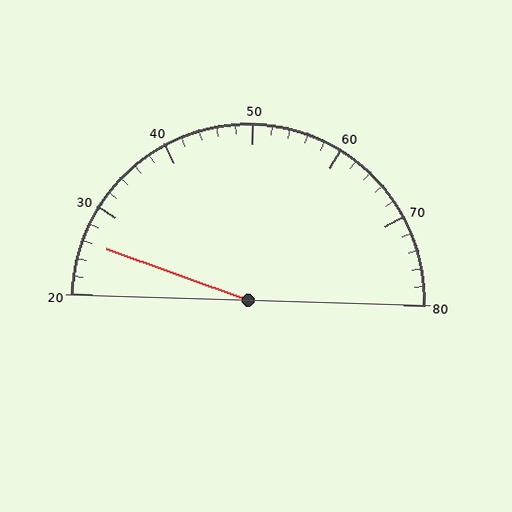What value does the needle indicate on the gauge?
The needle indicates approximately 26.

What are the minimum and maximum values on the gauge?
The gauge ranges from 20 to 80.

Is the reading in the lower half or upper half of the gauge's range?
The reading is in the lower half of the range (20 to 80).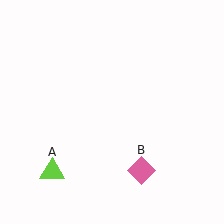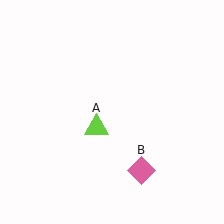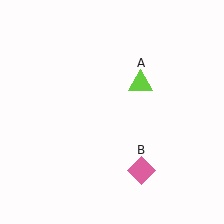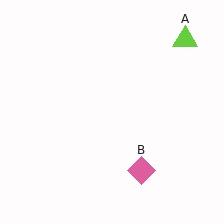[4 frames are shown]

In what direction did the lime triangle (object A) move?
The lime triangle (object A) moved up and to the right.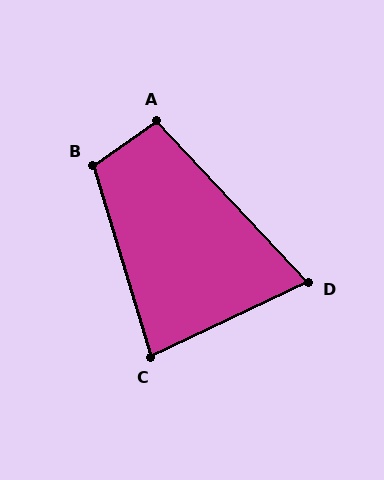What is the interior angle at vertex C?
Approximately 82 degrees (acute).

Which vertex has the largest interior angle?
B, at approximately 108 degrees.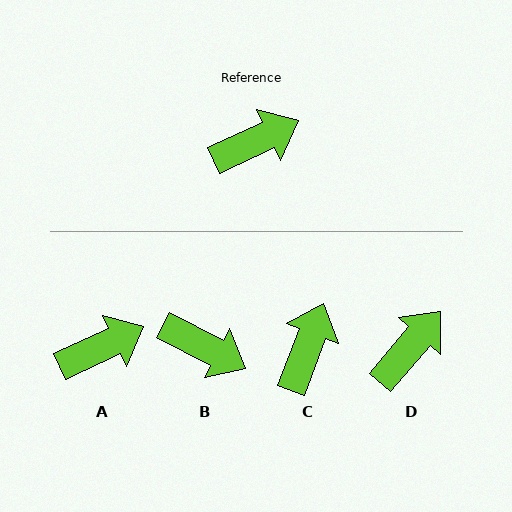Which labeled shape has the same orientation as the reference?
A.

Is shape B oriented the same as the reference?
No, it is off by about 53 degrees.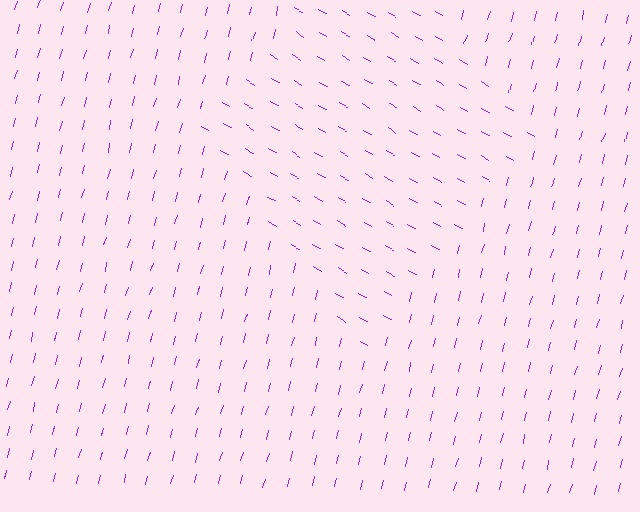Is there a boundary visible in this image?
Yes, there is a texture boundary formed by a change in line orientation.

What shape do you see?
I see a diamond.